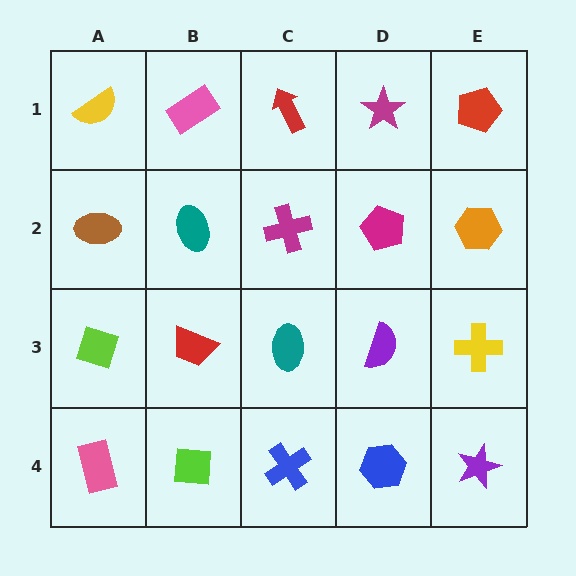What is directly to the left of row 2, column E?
A magenta pentagon.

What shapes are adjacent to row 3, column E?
An orange hexagon (row 2, column E), a purple star (row 4, column E), a purple semicircle (row 3, column D).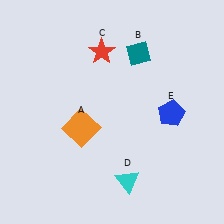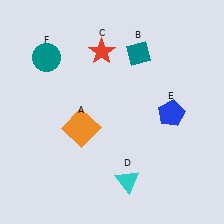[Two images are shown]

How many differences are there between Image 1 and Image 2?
There is 1 difference between the two images.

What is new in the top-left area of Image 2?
A teal circle (F) was added in the top-left area of Image 2.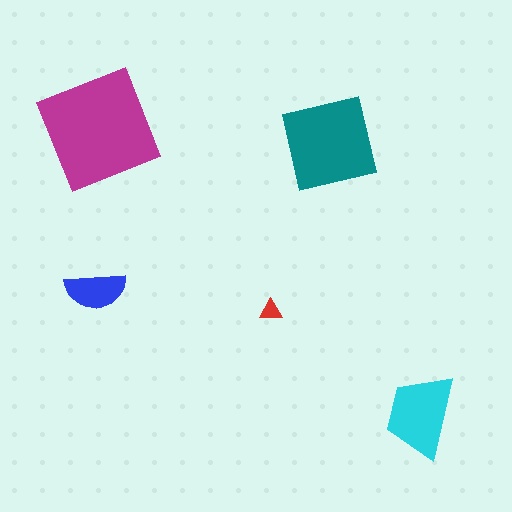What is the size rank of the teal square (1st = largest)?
2nd.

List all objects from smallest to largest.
The red triangle, the blue semicircle, the cyan trapezoid, the teal square, the magenta square.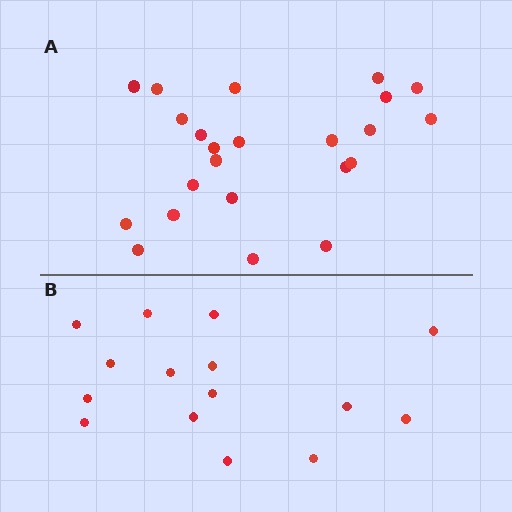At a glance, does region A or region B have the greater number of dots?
Region A (the top region) has more dots.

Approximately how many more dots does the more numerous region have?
Region A has roughly 8 or so more dots than region B.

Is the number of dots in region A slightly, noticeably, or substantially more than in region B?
Region A has substantially more. The ratio is roughly 1.5 to 1.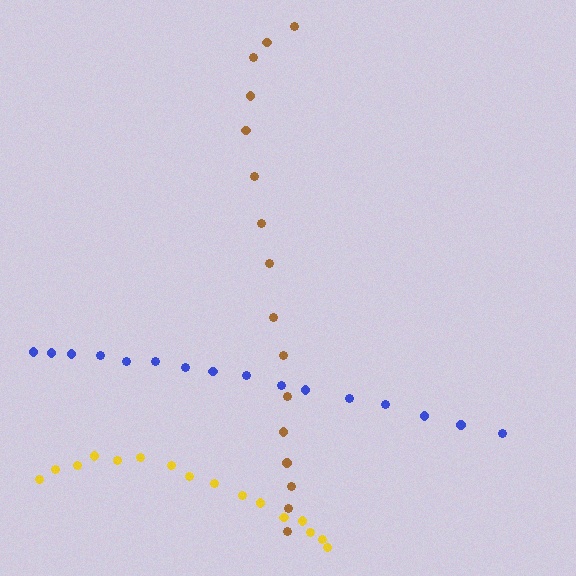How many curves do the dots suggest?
There are 3 distinct paths.